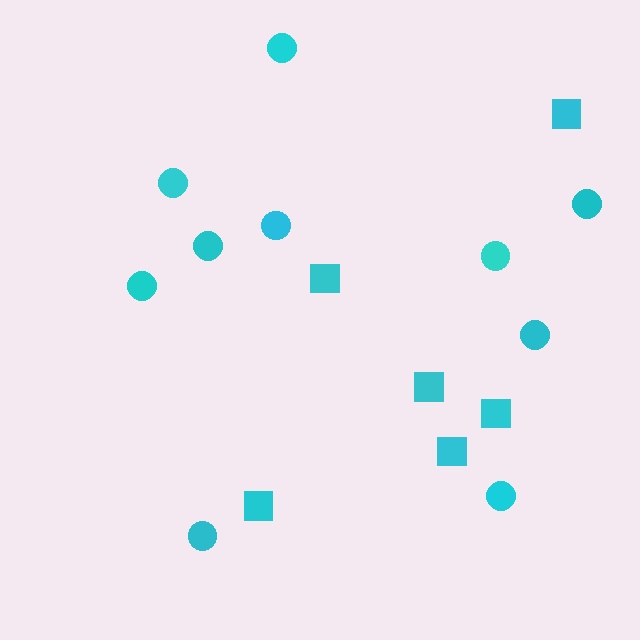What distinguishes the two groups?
There are 2 groups: one group of circles (10) and one group of squares (6).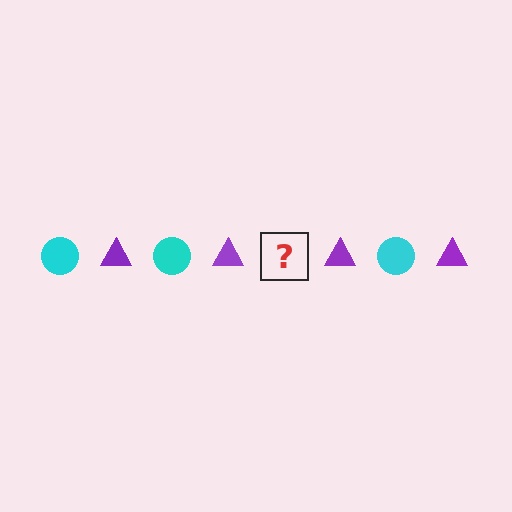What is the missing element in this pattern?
The missing element is a cyan circle.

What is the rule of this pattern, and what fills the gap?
The rule is that the pattern alternates between cyan circle and purple triangle. The gap should be filled with a cyan circle.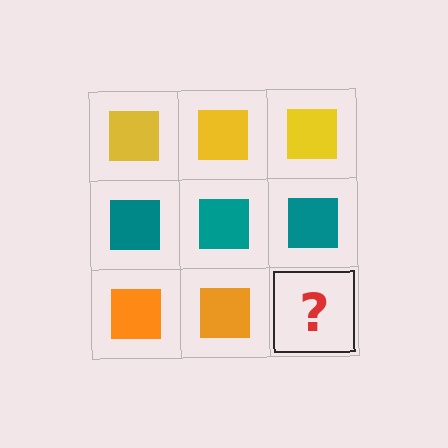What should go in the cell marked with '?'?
The missing cell should contain an orange square.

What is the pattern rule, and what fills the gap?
The rule is that each row has a consistent color. The gap should be filled with an orange square.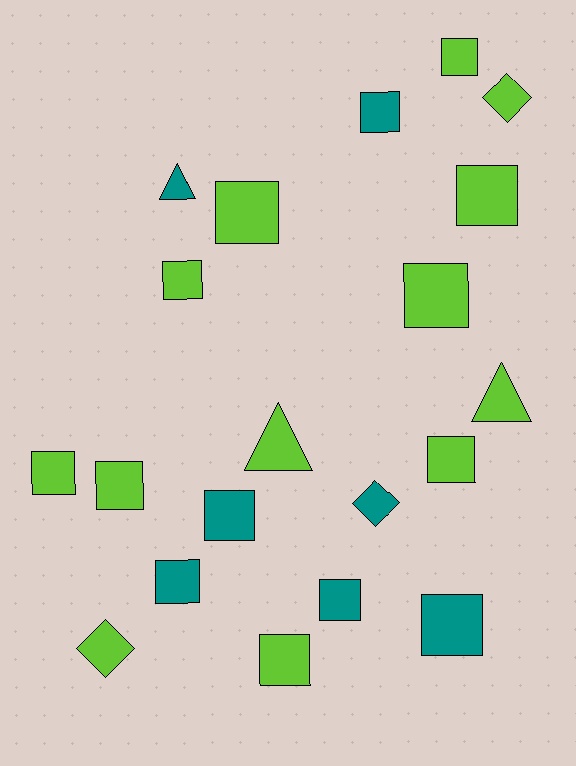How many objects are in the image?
There are 20 objects.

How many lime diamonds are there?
There are 2 lime diamonds.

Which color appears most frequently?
Lime, with 13 objects.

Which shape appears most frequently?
Square, with 14 objects.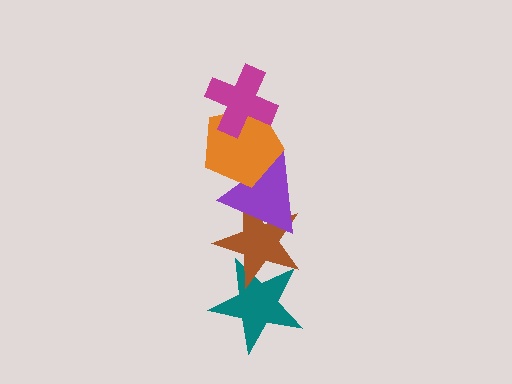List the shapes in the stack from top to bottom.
From top to bottom: the magenta cross, the orange pentagon, the purple triangle, the brown star, the teal star.